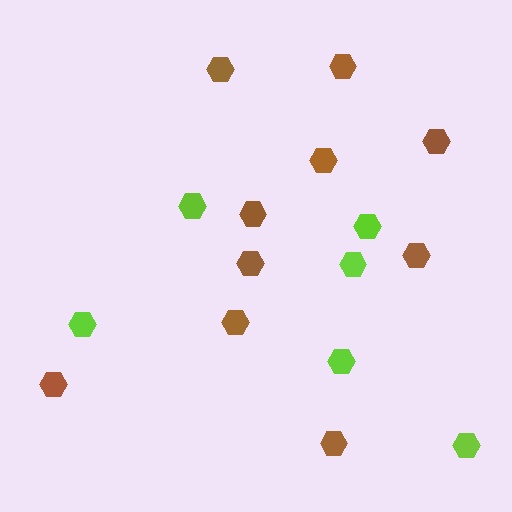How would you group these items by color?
There are 2 groups: one group of brown hexagons (10) and one group of lime hexagons (6).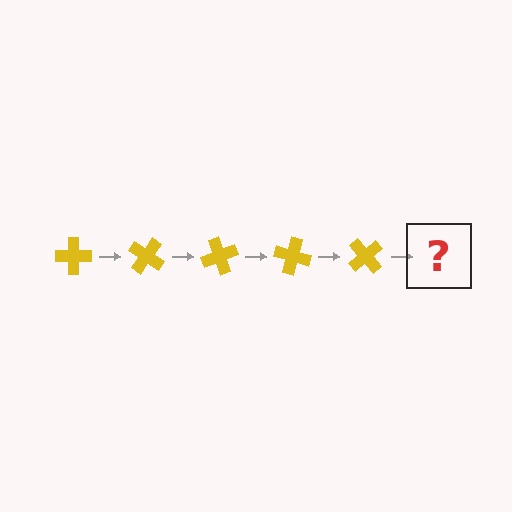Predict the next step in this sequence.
The next step is a yellow cross rotated 175 degrees.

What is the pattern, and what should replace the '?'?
The pattern is that the cross rotates 35 degrees each step. The '?' should be a yellow cross rotated 175 degrees.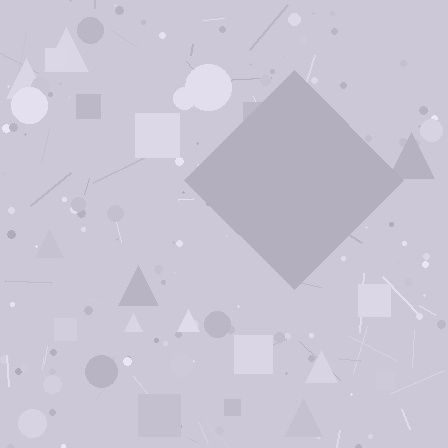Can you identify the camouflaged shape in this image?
The camouflaged shape is a diamond.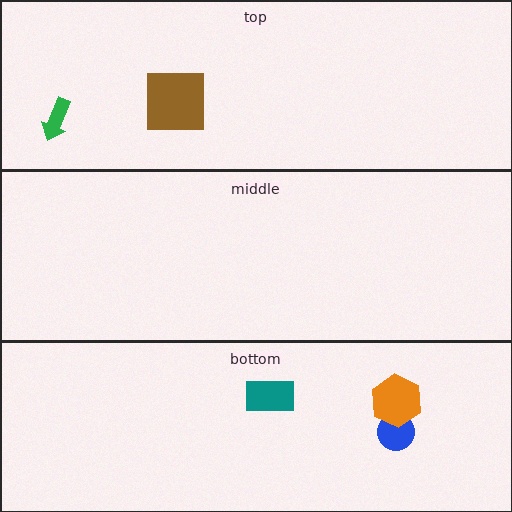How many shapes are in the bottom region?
3.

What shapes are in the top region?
The brown square, the green arrow.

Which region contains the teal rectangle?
The bottom region.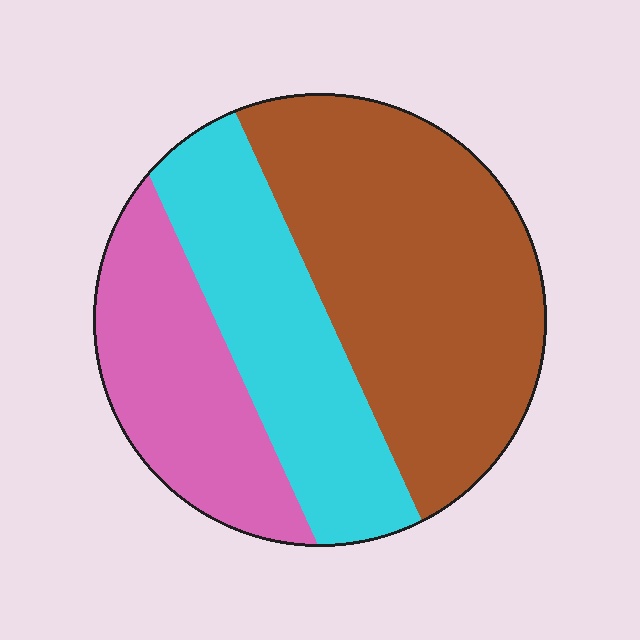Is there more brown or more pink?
Brown.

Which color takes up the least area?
Pink, at roughly 25%.